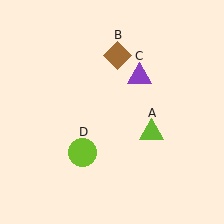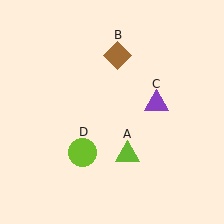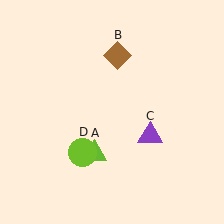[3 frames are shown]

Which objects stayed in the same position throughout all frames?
Brown diamond (object B) and lime circle (object D) remained stationary.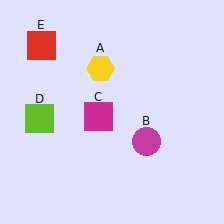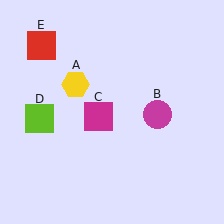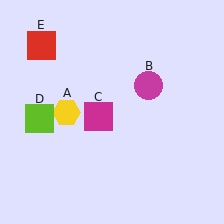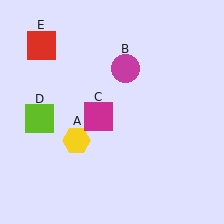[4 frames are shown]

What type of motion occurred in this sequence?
The yellow hexagon (object A), magenta circle (object B) rotated counterclockwise around the center of the scene.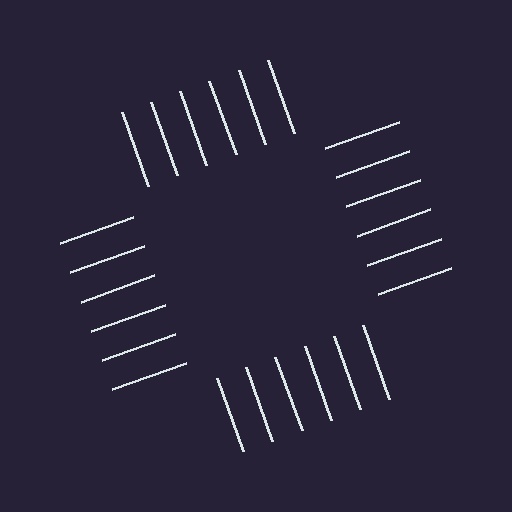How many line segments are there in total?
24 — 6 along each of the 4 edges.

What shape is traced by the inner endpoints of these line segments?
An illusory square — the line segments terminate on its edges but no continuous stroke is drawn.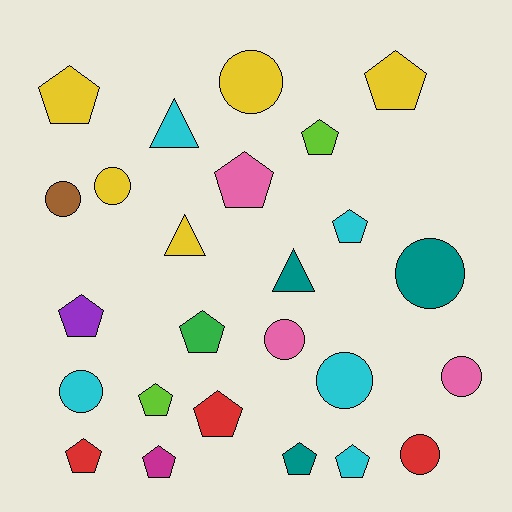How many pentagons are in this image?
There are 13 pentagons.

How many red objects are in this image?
There are 3 red objects.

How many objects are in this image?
There are 25 objects.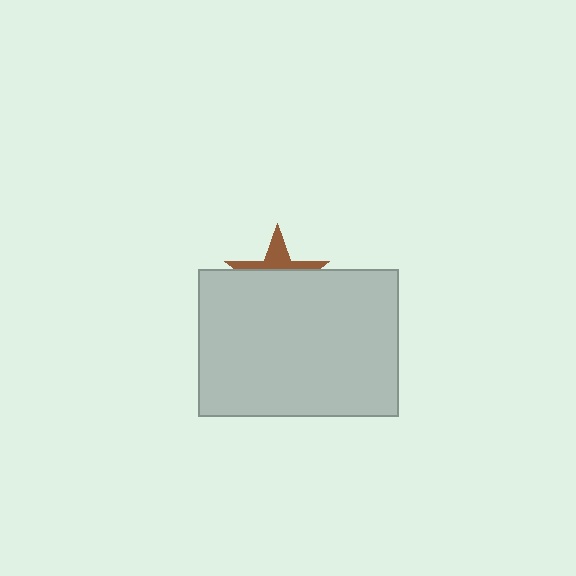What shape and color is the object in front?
The object in front is a light gray rectangle.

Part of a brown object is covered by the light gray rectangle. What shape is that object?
It is a star.